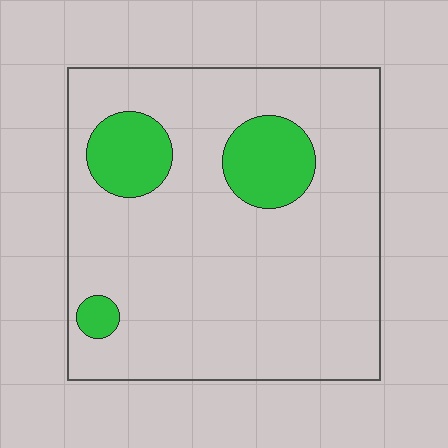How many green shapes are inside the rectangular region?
3.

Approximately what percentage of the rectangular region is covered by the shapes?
Approximately 15%.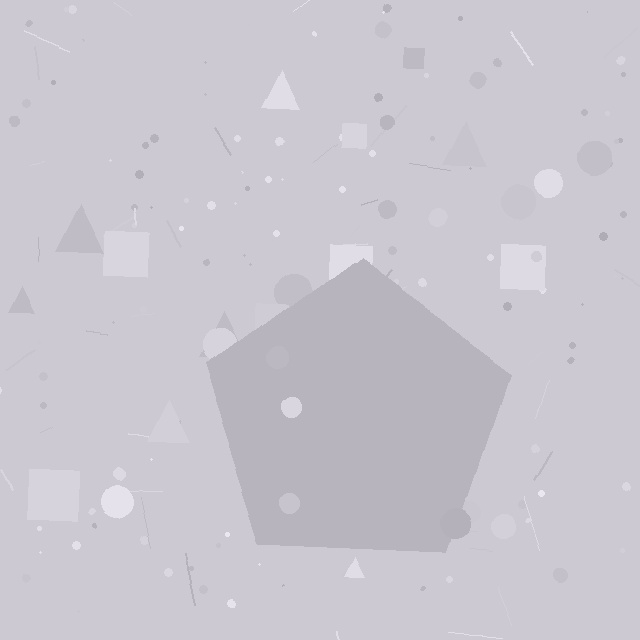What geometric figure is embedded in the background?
A pentagon is embedded in the background.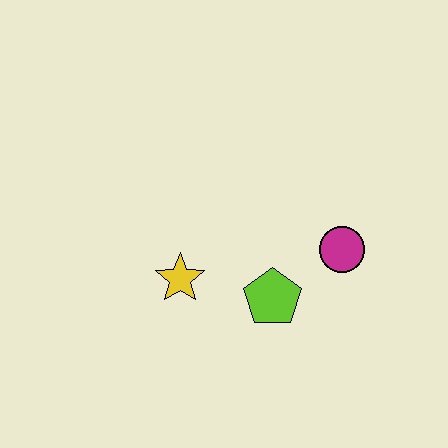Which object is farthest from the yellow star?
The magenta circle is farthest from the yellow star.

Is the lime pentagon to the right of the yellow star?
Yes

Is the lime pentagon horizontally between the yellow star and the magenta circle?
Yes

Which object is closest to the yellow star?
The lime pentagon is closest to the yellow star.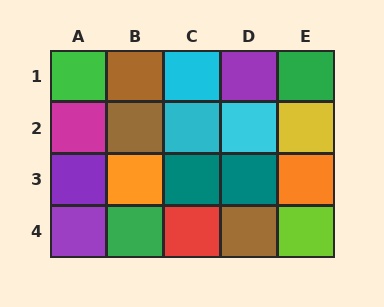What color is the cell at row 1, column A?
Green.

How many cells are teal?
2 cells are teal.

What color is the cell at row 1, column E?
Green.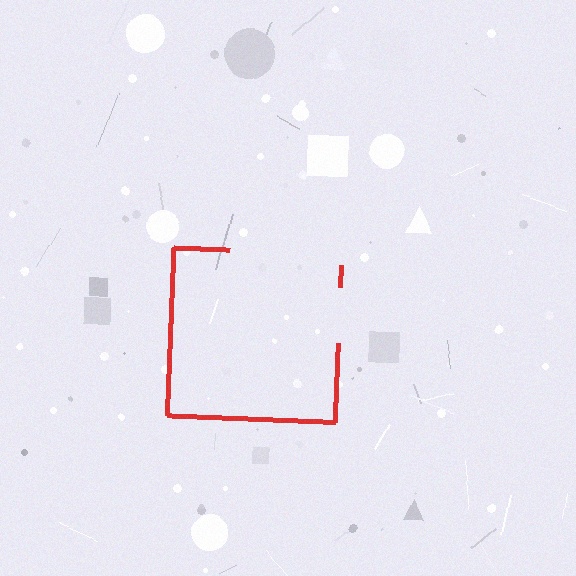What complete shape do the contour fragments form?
The contour fragments form a square.